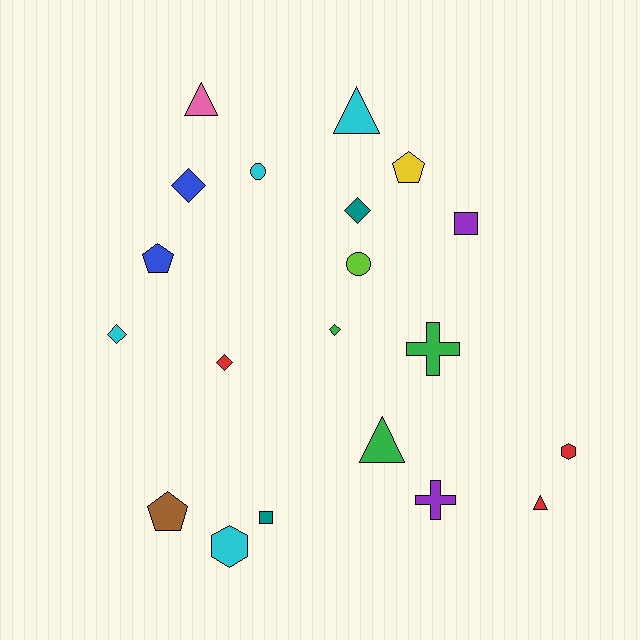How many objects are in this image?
There are 20 objects.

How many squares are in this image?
There are 2 squares.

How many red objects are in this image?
There are 3 red objects.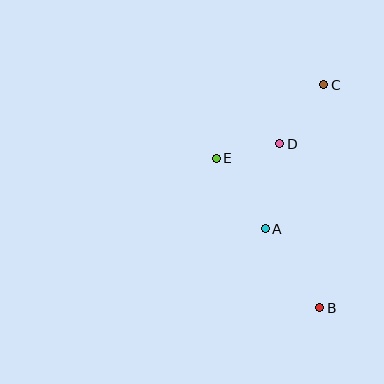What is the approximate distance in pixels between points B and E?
The distance between B and E is approximately 182 pixels.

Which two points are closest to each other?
Points D and E are closest to each other.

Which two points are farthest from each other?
Points B and C are farthest from each other.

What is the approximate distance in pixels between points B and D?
The distance between B and D is approximately 169 pixels.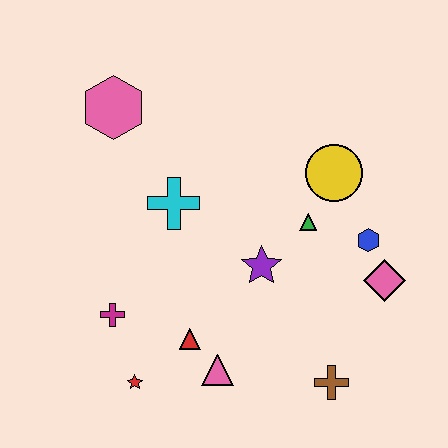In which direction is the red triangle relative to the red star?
The red triangle is to the right of the red star.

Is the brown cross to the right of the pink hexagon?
Yes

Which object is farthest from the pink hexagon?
The brown cross is farthest from the pink hexagon.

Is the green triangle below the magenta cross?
No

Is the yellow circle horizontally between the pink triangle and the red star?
No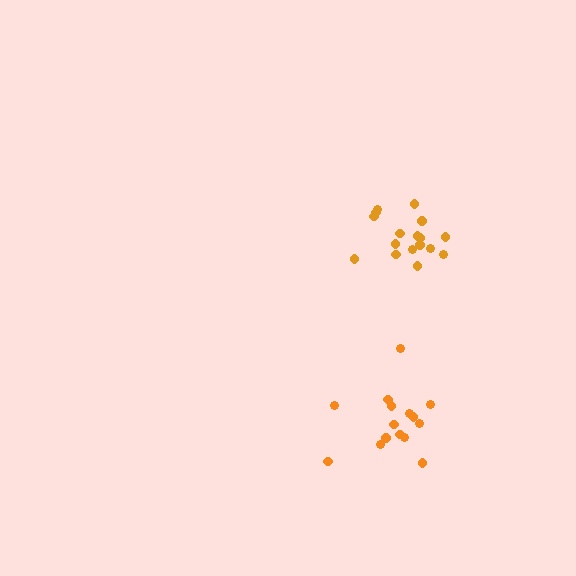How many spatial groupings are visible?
There are 2 spatial groupings.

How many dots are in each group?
Group 1: 17 dots, Group 2: 15 dots (32 total).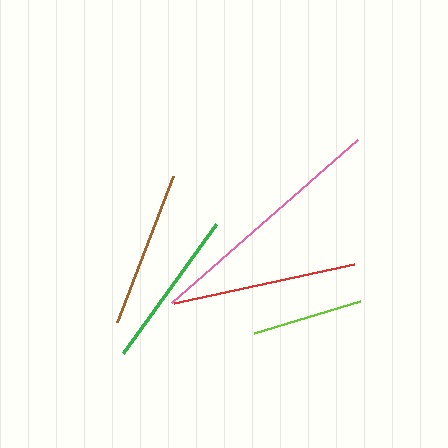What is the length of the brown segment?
The brown segment is approximately 156 pixels long.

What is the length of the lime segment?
The lime segment is approximately 111 pixels long.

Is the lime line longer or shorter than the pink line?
The pink line is longer than the lime line.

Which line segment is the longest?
The pink line is the longest at approximately 247 pixels.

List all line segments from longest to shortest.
From longest to shortest: pink, red, green, brown, lime.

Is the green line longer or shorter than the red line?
The red line is longer than the green line.